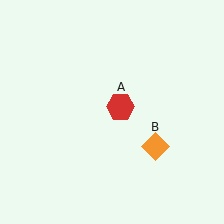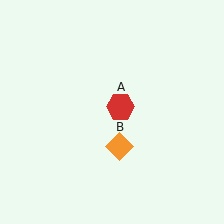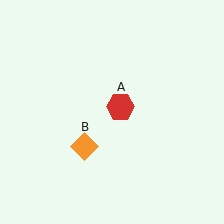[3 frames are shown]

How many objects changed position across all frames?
1 object changed position: orange diamond (object B).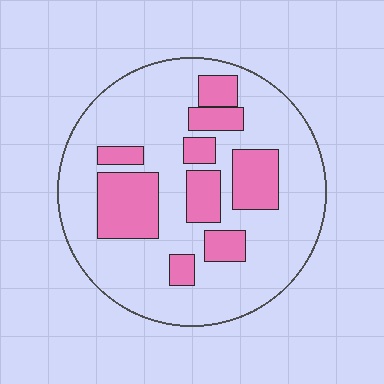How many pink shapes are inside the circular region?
9.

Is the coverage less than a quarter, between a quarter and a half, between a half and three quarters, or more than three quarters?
Between a quarter and a half.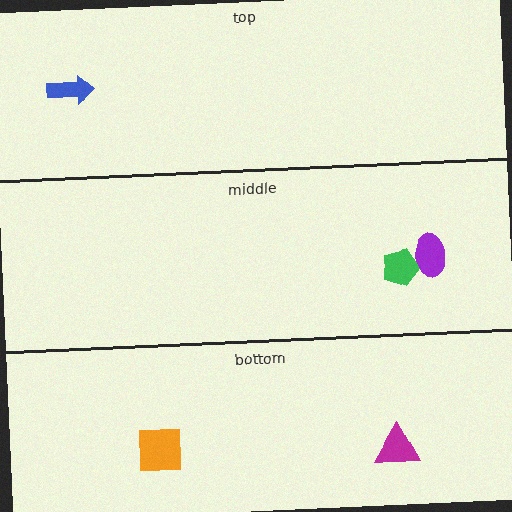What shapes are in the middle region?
The green pentagon, the purple ellipse.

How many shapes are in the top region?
1.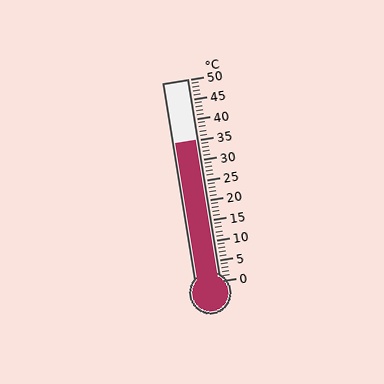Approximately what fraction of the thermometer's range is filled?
The thermometer is filled to approximately 70% of its range.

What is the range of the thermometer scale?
The thermometer scale ranges from 0°C to 50°C.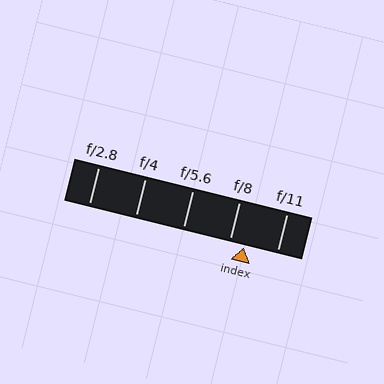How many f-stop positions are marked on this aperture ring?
There are 5 f-stop positions marked.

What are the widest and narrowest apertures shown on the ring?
The widest aperture shown is f/2.8 and the narrowest is f/11.